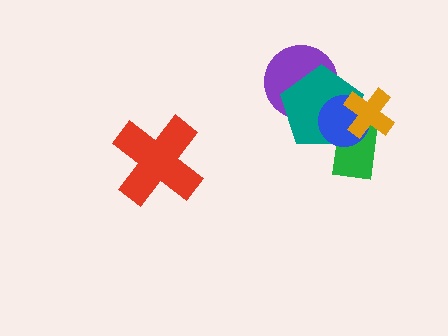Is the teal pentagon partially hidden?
Yes, it is partially covered by another shape.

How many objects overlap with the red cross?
0 objects overlap with the red cross.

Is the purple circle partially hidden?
Yes, it is partially covered by another shape.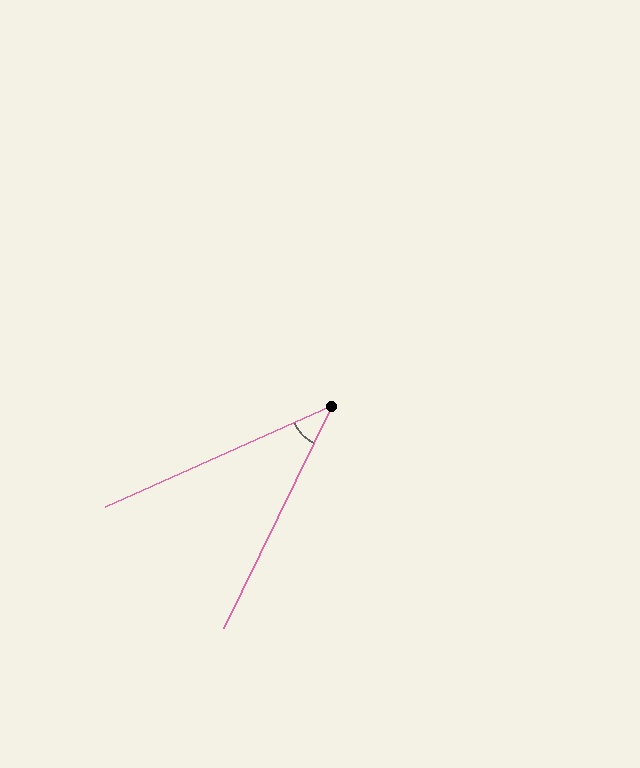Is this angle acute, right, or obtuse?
It is acute.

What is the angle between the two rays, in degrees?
Approximately 40 degrees.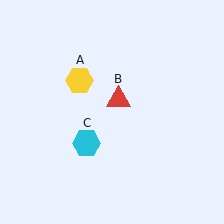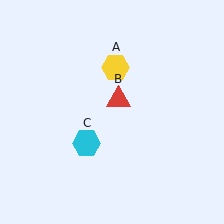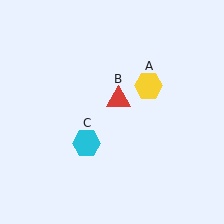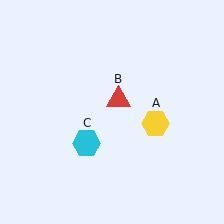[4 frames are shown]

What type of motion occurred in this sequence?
The yellow hexagon (object A) rotated clockwise around the center of the scene.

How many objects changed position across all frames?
1 object changed position: yellow hexagon (object A).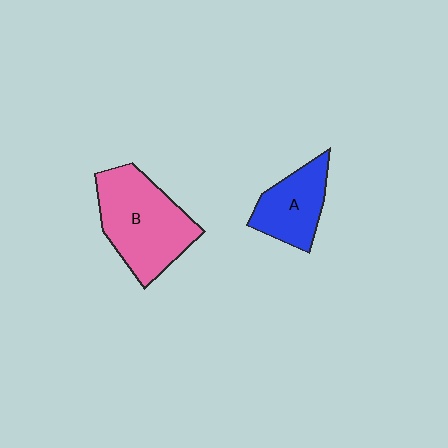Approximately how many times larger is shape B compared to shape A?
Approximately 1.6 times.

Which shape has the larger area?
Shape B (pink).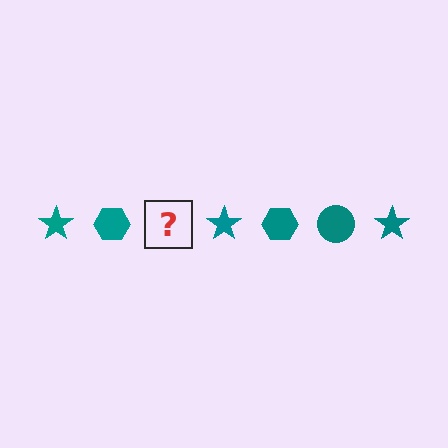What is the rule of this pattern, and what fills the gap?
The rule is that the pattern cycles through star, hexagon, circle shapes in teal. The gap should be filled with a teal circle.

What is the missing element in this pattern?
The missing element is a teal circle.